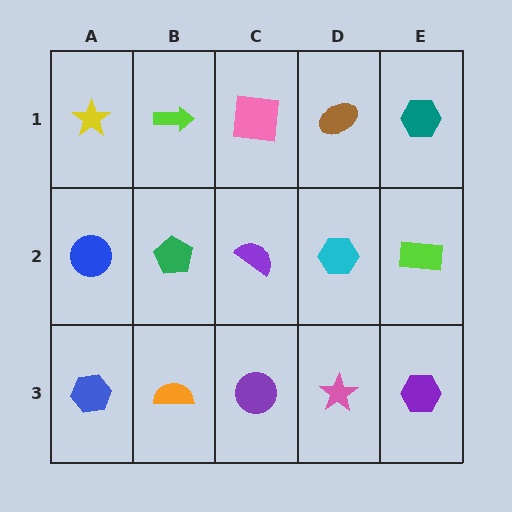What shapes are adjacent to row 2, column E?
A teal hexagon (row 1, column E), a purple hexagon (row 3, column E), a cyan hexagon (row 2, column D).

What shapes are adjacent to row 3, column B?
A green pentagon (row 2, column B), a blue hexagon (row 3, column A), a purple circle (row 3, column C).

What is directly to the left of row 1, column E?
A brown ellipse.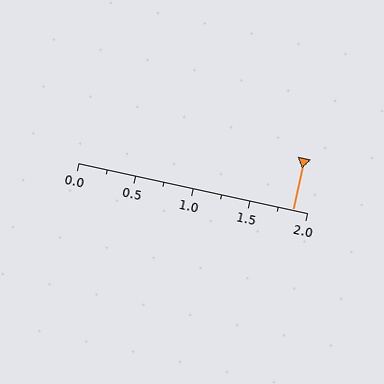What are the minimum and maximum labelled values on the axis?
The axis runs from 0.0 to 2.0.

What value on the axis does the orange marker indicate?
The marker indicates approximately 1.88.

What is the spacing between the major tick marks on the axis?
The major ticks are spaced 0.5 apart.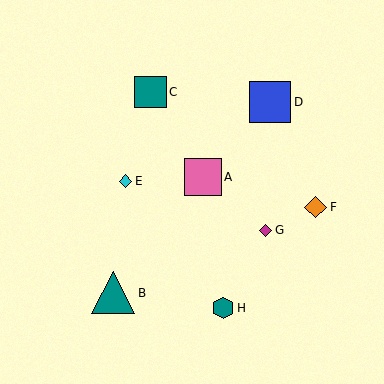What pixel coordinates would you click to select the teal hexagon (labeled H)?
Click at (223, 308) to select the teal hexagon H.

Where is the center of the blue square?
The center of the blue square is at (270, 102).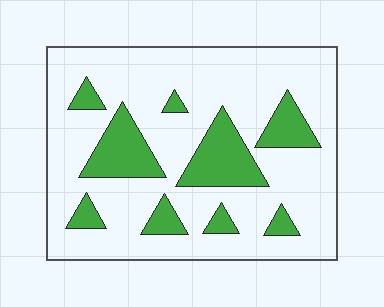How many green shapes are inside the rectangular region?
9.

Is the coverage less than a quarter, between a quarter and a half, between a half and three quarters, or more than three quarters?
Less than a quarter.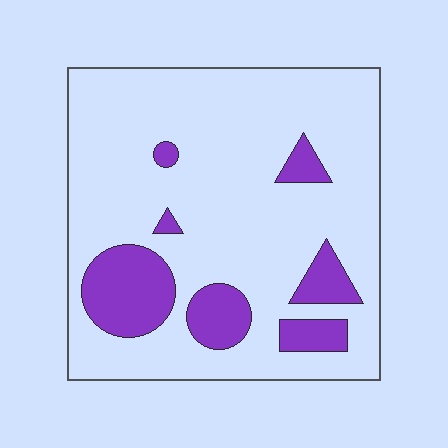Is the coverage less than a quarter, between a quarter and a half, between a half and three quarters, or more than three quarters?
Less than a quarter.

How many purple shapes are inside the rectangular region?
7.